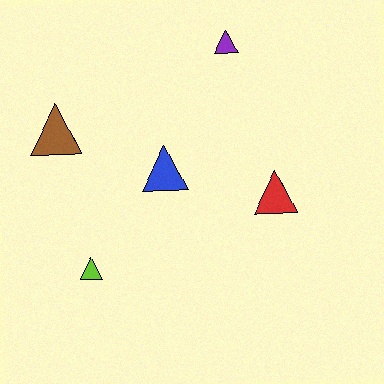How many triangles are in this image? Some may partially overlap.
There are 5 triangles.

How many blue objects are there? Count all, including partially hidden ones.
There is 1 blue object.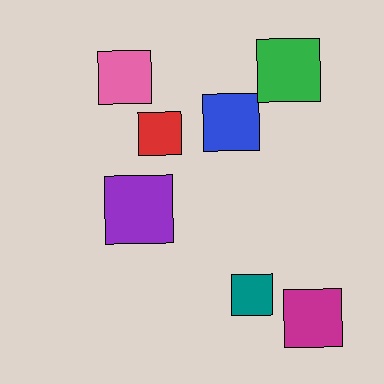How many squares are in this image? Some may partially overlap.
There are 7 squares.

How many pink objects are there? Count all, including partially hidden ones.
There is 1 pink object.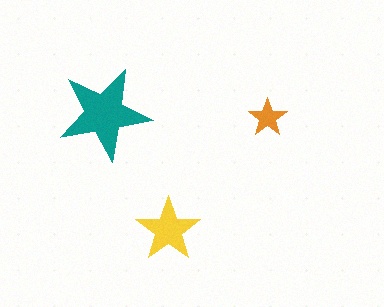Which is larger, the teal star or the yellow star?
The teal one.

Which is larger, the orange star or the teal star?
The teal one.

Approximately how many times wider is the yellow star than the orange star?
About 1.5 times wider.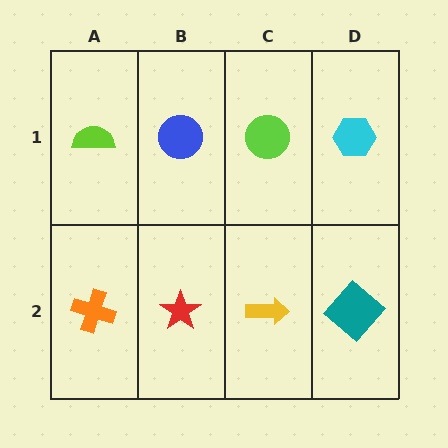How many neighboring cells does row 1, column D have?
2.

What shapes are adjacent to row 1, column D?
A teal diamond (row 2, column D), a lime circle (row 1, column C).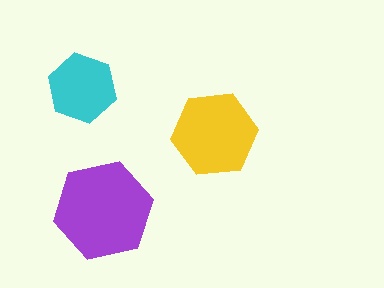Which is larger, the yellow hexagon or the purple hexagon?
The purple one.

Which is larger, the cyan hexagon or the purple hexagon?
The purple one.